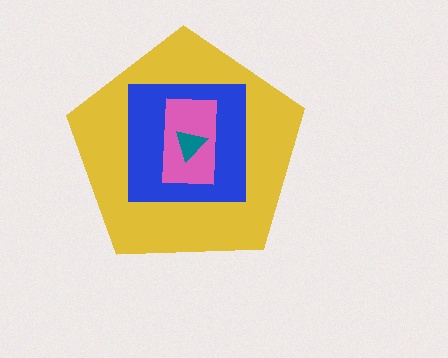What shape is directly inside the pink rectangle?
The teal triangle.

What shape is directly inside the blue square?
The pink rectangle.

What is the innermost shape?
The teal triangle.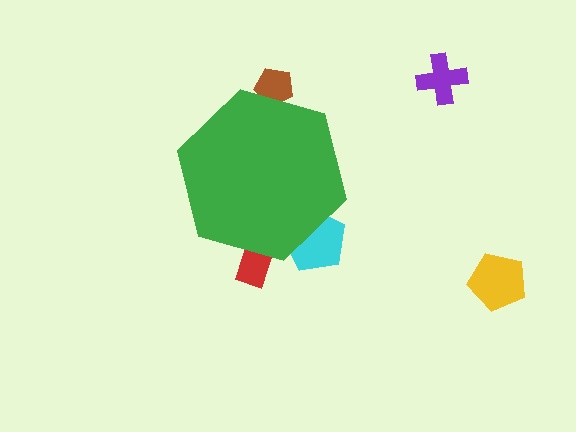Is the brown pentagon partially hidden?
Yes, the brown pentagon is partially hidden behind the green hexagon.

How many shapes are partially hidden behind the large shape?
3 shapes are partially hidden.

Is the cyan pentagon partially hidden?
Yes, the cyan pentagon is partially hidden behind the green hexagon.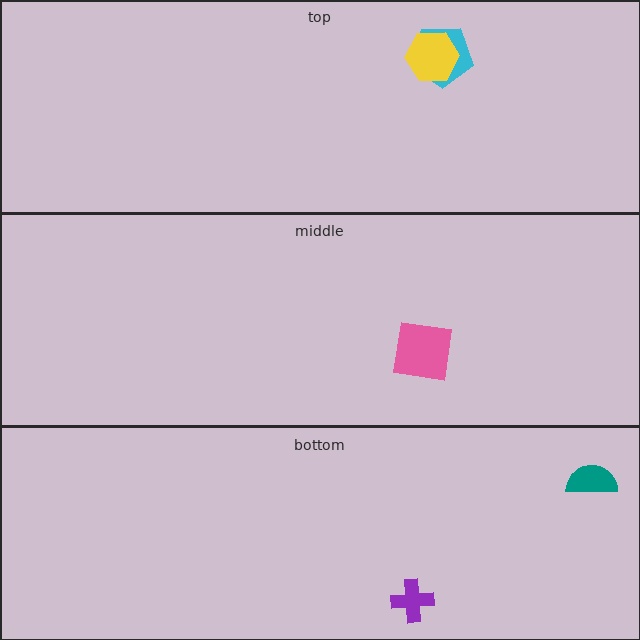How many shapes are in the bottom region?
2.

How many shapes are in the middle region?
1.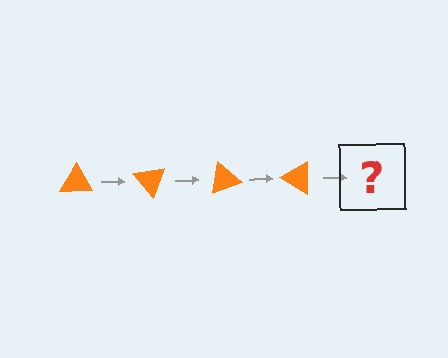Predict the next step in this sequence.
The next step is an orange triangle rotated 200 degrees.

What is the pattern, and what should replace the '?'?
The pattern is that the triangle rotates 50 degrees each step. The '?' should be an orange triangle rotated 200 degrees.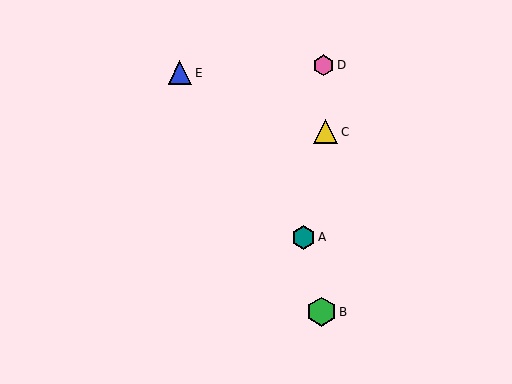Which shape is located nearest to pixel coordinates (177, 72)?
The blue triangle (labeled E) at (180, 73) is nearest to that location.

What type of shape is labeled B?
Shape B is a green hexagon.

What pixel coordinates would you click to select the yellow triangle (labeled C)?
Click at (326, 132) to select the yellow triangle C.